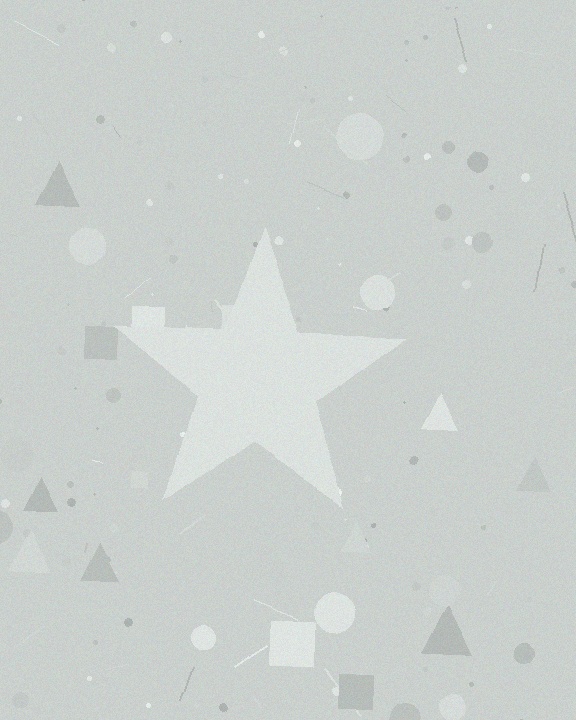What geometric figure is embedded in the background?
A star is embedded in the background.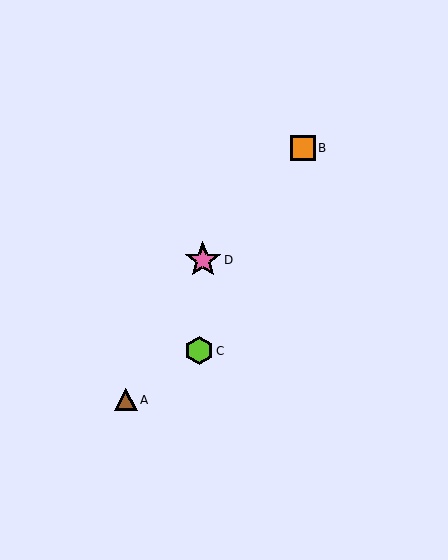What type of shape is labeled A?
Shape A is a brown triangle.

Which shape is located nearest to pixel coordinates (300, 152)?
The orange square (labeled B) at (303, 148) is nearest to that location.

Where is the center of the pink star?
The center of the pink star is at (203, 260).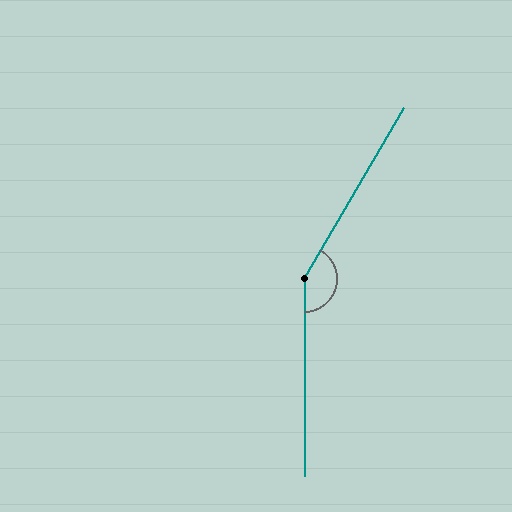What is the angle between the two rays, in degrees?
Approximately 149 degrees.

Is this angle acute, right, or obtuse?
It is obtuse.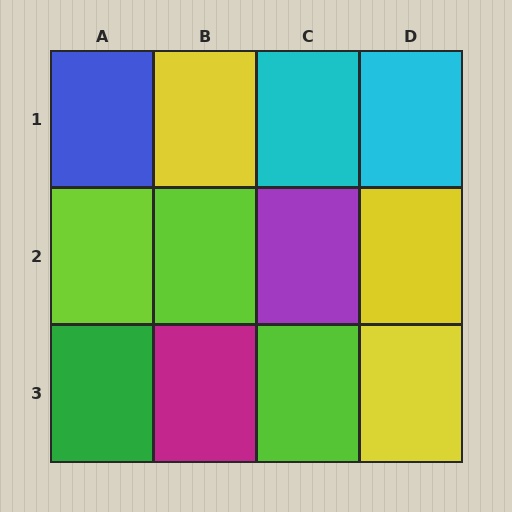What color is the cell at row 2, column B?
Lime.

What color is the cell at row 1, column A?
Blue.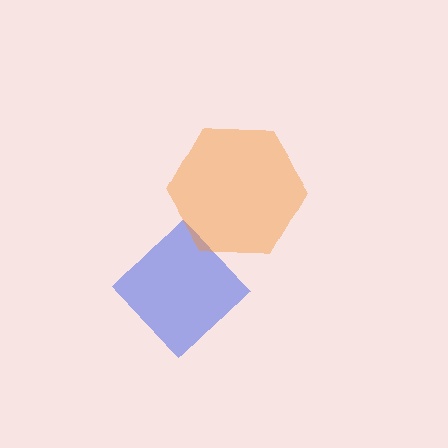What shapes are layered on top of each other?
The layered shapes are: a blue diamond, an orange hexagon.